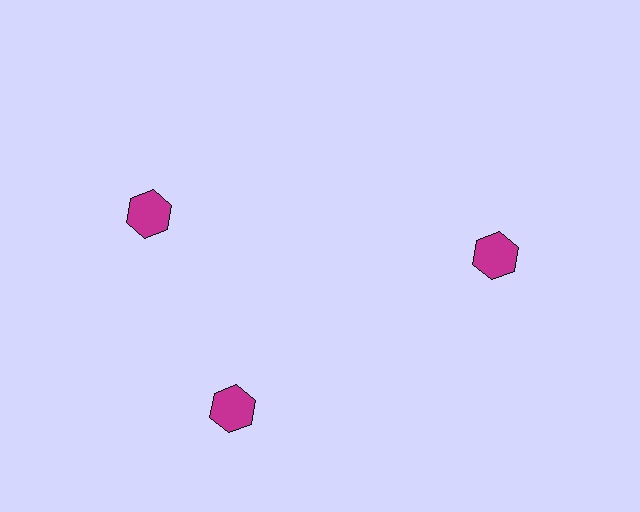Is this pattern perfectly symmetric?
No. The 3 magenta hexagons are arranged in a ring, but one element near the 11 o'clock position is rotated out of alignment along the ring, breaking the 3-fold rotational symmetry.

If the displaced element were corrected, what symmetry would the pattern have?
It would have 3-fold rotational symmetry — the pattern would map onto itself every 120 degrees.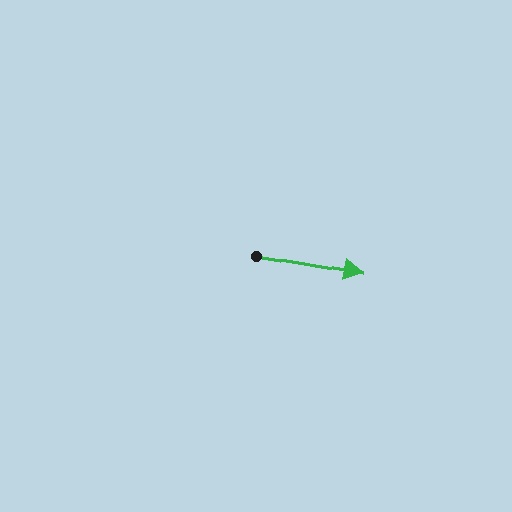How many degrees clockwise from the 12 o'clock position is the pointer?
Approximately 100 degrees.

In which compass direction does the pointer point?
East.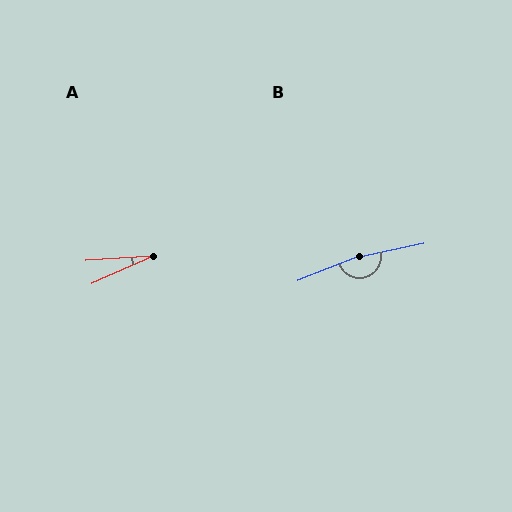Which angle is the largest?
B, at approximately 170 degrees.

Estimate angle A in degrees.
Approximately 20 degrees.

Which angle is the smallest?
A, at approximately 20 degrees.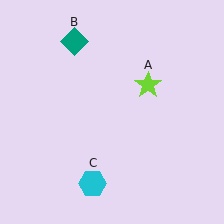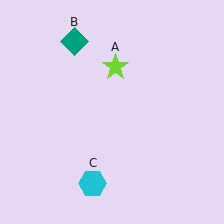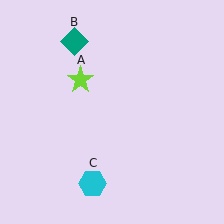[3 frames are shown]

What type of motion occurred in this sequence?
The lime star (object A) rotated counterclockwise around the center of the scene.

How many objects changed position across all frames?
1 object changed position: lime star (object A).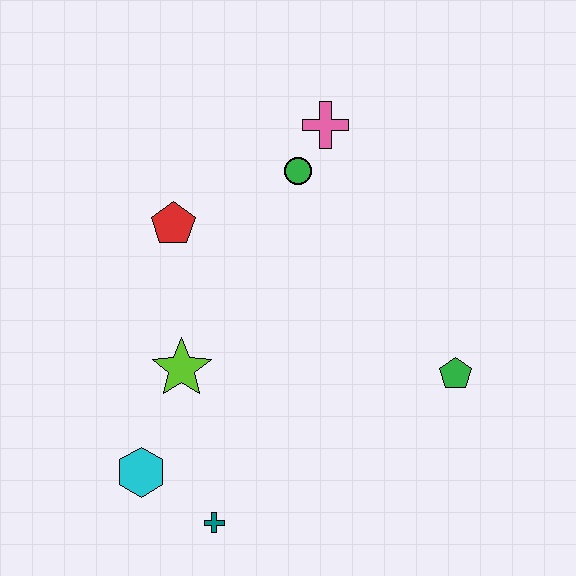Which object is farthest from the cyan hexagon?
The pink cross is farthest from the cyan hexagon.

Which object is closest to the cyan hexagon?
The teal cross is closest to the cyan hexagon.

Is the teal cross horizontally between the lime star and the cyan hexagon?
No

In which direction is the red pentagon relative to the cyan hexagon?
The red pentagon is above the cyan hexagon.